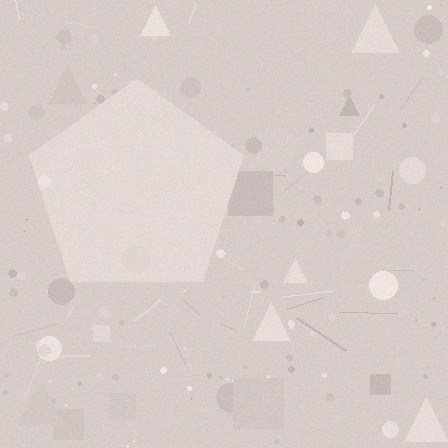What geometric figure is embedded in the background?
A pentagon is embedded in the background.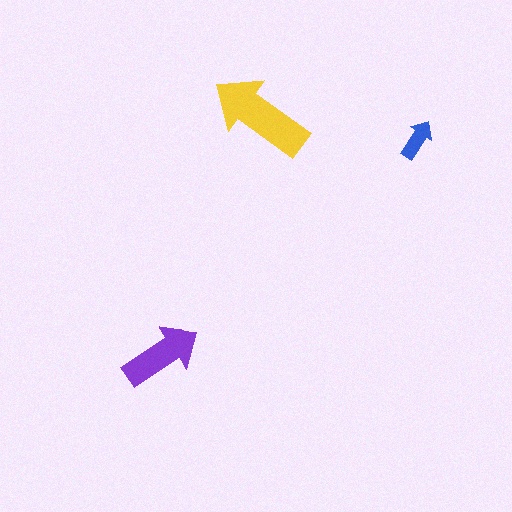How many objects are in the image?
There are 3 objects in the image.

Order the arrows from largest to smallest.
the yellow one, the purple one, the blue one.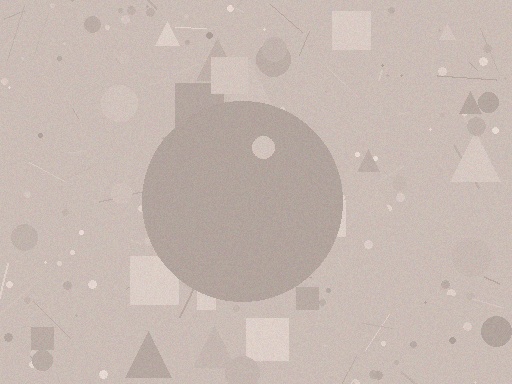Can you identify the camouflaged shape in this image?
The camouflaged shape is a circle.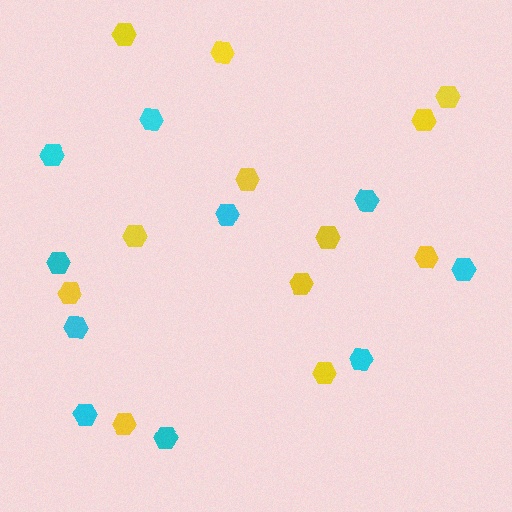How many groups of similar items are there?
There are 2 groups: one group of cyan hexagons (10) and one group of yellow hexagons (12).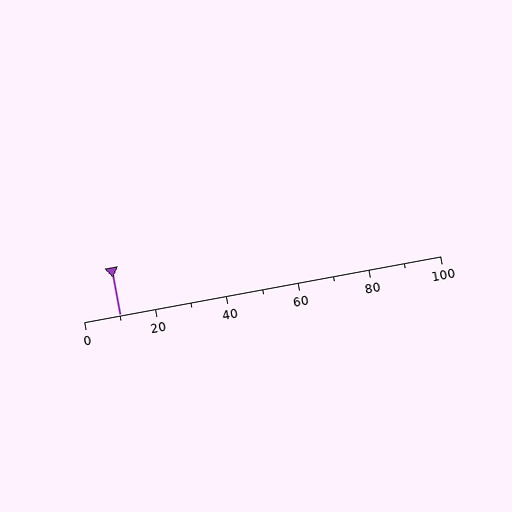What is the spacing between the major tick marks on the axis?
The major ticks are spaced 20 apart.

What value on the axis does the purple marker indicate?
The marker indicates approximately 10.